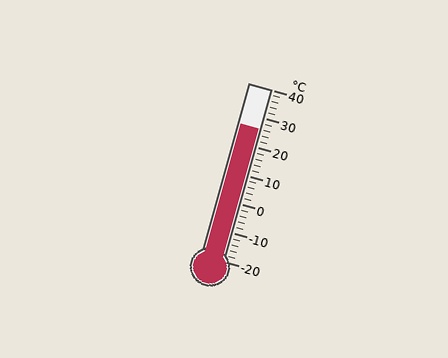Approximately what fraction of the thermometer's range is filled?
The thermometer is filled to approximately 75% of its range.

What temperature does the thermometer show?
The thermometer shows approximately 26°C.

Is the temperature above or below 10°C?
The temperature is above 10°C.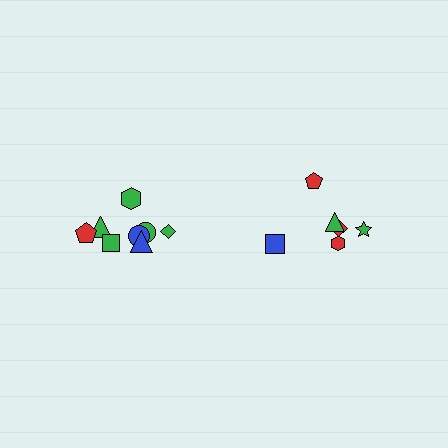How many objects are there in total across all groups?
There are 14 objects.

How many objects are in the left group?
There are 8 objects.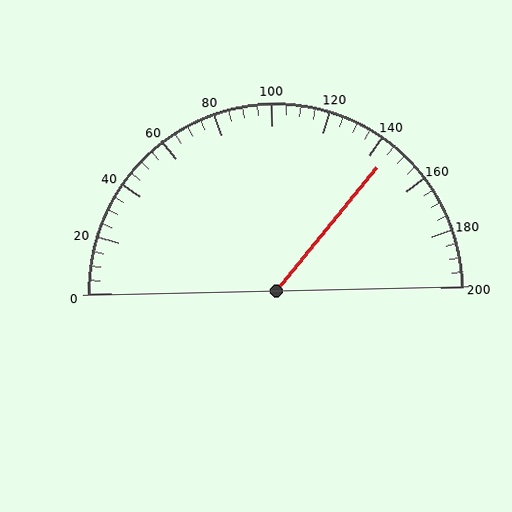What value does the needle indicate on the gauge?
The needle indicates approximately 145.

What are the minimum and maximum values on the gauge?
The gauge ranges from 0 to 200.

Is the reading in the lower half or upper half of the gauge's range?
The reading is in the upper half of the range (0 to 200).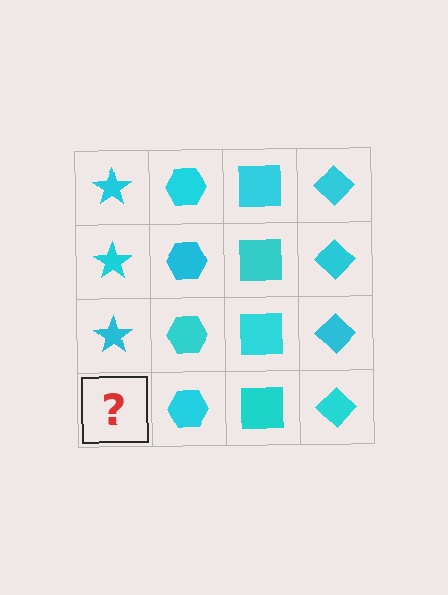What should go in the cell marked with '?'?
The missing cell should contain a cyan star.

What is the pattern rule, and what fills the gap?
The rule is that each column has a consistent shape. The gap should be filled with a cyan star.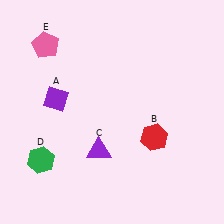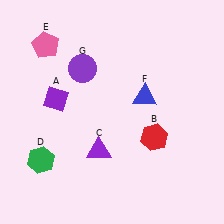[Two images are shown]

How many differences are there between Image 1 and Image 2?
There are 2 differences between the two images.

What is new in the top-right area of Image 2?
A blue triangle (F) was added in the top-right area of Image 2.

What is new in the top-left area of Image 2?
A purple circle (G) was added in the top-left area of Image 2.